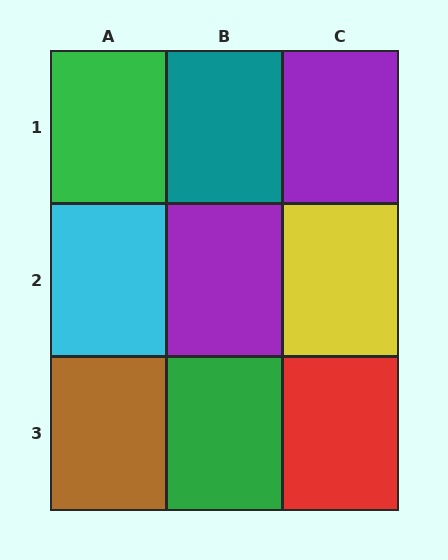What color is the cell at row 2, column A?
Cyan.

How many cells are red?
1 cell is red.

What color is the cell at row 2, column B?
Purple.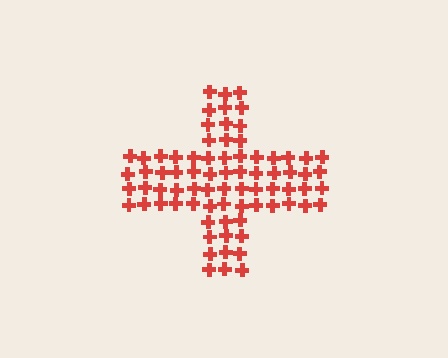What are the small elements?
The small elements are crosses.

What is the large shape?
The large shape is a cross.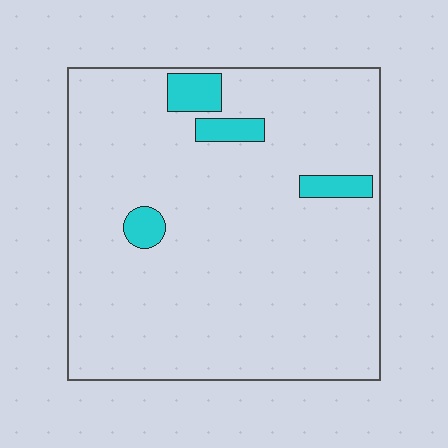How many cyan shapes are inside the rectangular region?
4.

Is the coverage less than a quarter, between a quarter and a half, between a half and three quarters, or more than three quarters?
Less than a quarter.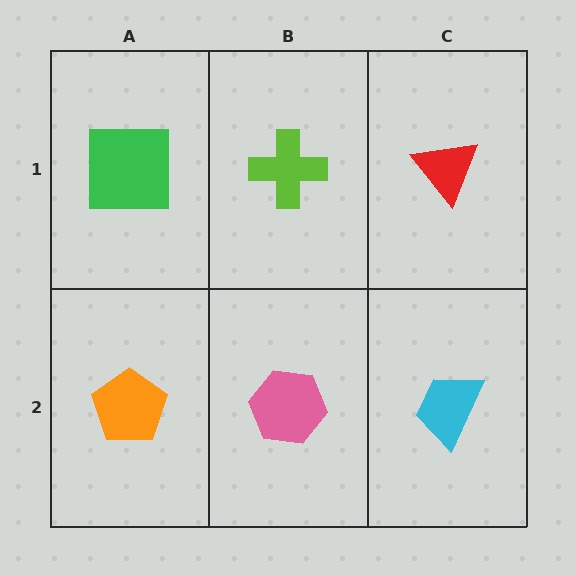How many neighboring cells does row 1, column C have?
2.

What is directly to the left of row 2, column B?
An orange pentagon.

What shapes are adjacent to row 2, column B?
A lime cross (row 1, column B), an orange pentagon (row 2, column A), a cyan trapezoid (row 2, column C).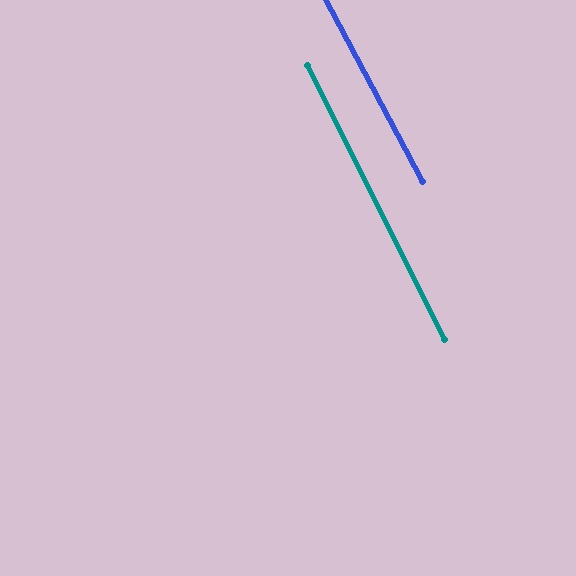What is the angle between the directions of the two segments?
Approximately 1 degree.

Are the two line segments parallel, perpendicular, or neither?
Parallel — their directions differ by only 1.4°.